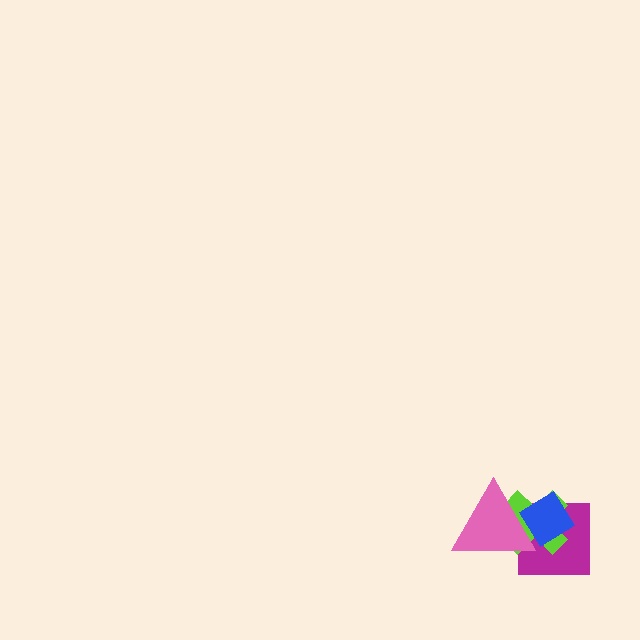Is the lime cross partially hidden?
Yes, it is partially covered by another shape.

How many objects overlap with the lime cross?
3 objects overlap with the lime cross.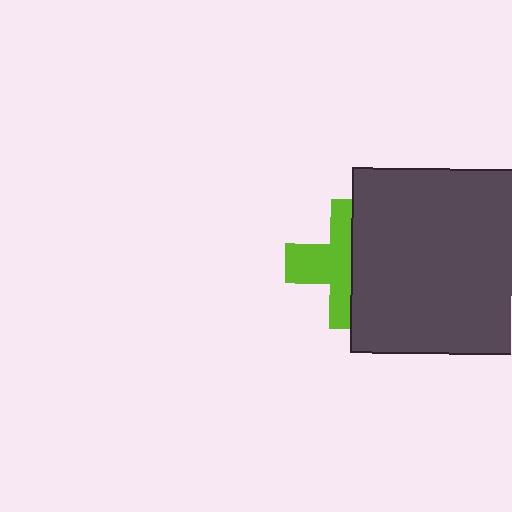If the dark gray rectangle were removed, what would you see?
You would see the complete lime cross.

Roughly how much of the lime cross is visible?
About half of it is visible (roughly 52%).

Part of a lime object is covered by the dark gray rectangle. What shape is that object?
It is a cross.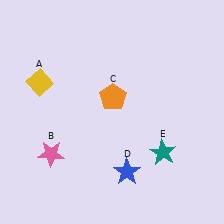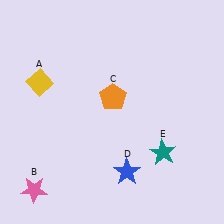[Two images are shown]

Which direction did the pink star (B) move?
The pink star (B) moved down.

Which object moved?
The pink star (B) moved down.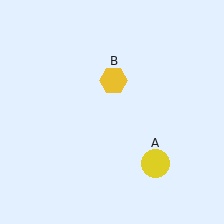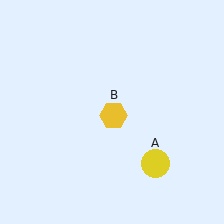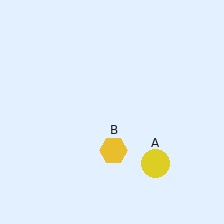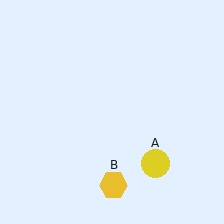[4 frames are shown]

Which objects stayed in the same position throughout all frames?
Yellow circle (object A) remained stationary.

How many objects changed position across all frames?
1 object changed position: yellow hexagon (object B).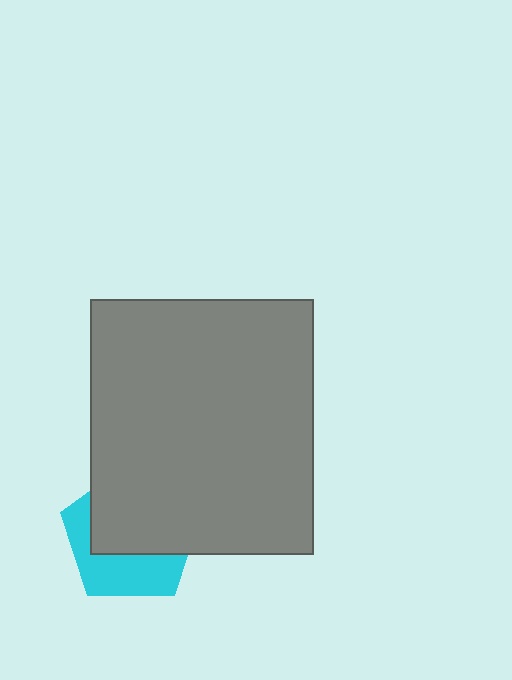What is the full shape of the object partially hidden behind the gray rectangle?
The partially hidden object is a cyan pentagon.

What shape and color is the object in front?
The object in front is a gray rectangle.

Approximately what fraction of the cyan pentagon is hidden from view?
Roughly 60% of the cyan pentagon is hidden behind the gray rectangle.